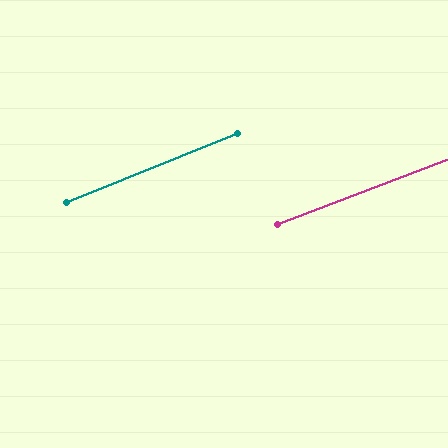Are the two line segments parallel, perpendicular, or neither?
Parallel — their directions differ by only 1.0°.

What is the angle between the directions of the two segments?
Approximately 1 degree.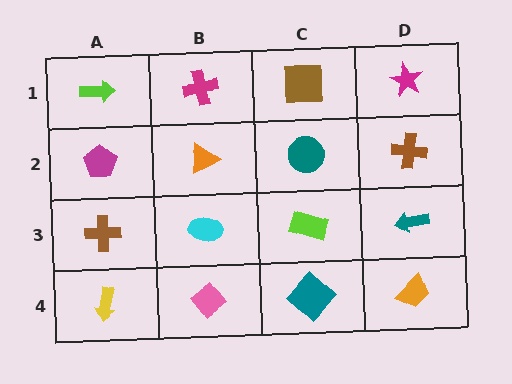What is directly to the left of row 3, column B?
A brown cross.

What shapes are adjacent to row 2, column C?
A brown square (row 1, column C), a lime rectangle (row 3, column C), an orange triangle (row 2, column B), a brown cross (row 2, column D).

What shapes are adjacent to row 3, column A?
A magenta pentagon (row 2, column A), a yellow arrow (row 4, column A), a cyan ellipse (row 3, column B).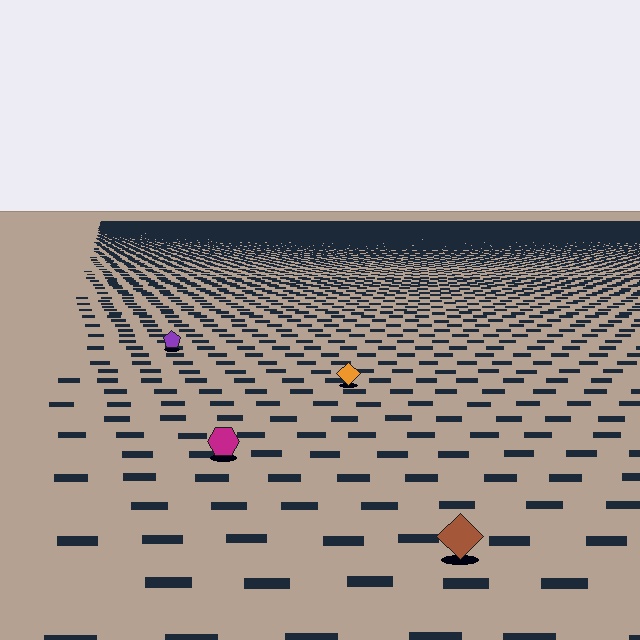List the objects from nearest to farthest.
From nearest to farthest: the brown diamond, the magenta hexagon, the orange diamond, the purple pentagon.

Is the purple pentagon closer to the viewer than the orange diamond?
No. The orange diamond is closer — you can tell from the texture gradient: the ground texture is coarser near it.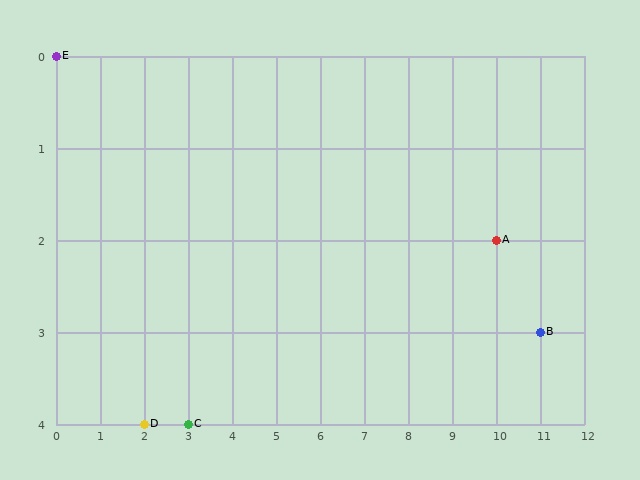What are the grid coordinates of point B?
Point B is at grid coordinates (11, 3).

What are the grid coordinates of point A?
Point A is at grid coordinates (10, 2).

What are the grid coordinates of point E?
Point E is at grid coordinates (0, 0).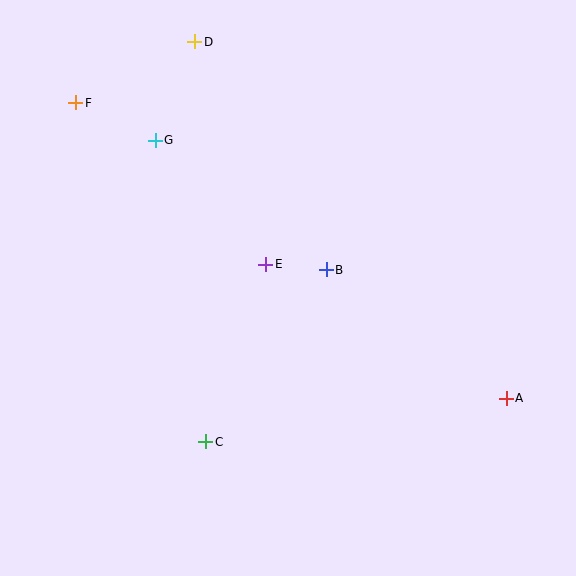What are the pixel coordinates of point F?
Point F is at (76, 103).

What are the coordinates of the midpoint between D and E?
The midpoint between D and E is at (230, 153).